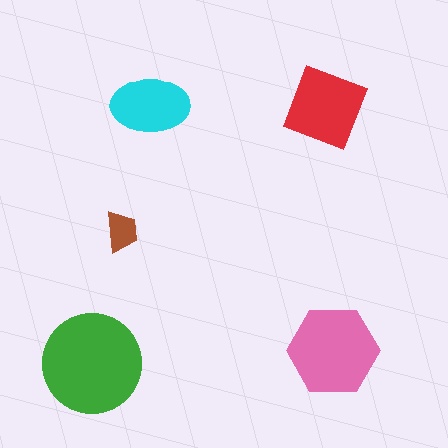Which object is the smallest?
The brown trapezoid.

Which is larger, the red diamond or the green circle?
The green circle.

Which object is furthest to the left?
The green circle is leftmost.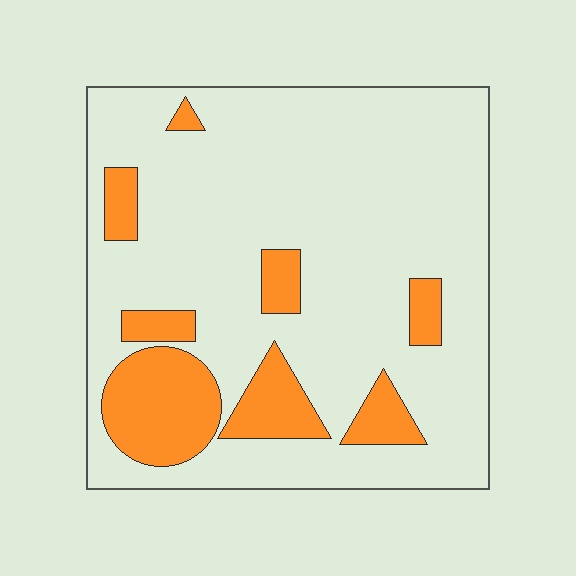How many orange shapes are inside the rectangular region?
8.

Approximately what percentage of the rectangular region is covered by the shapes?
Approximately 20%.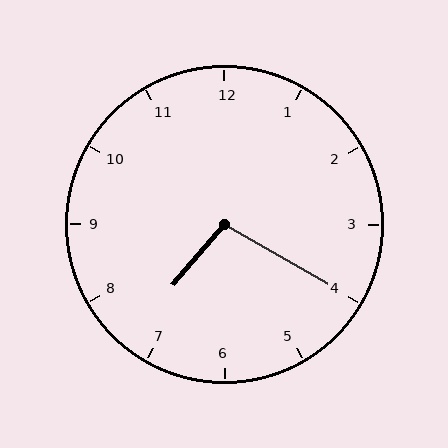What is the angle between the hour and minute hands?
Approximately 100 degrees.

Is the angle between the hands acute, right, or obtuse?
It is obtuse.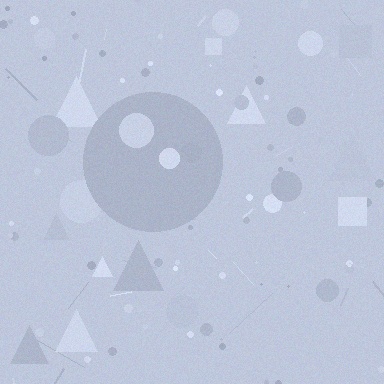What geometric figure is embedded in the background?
A circle is embedded in the background.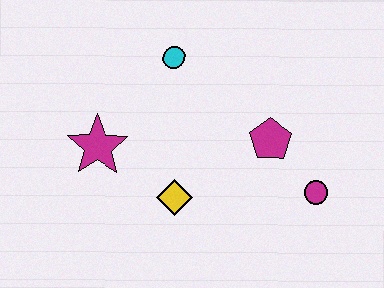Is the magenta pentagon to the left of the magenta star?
No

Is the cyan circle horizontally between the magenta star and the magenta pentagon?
Yes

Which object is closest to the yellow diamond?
The magenta star is closest to the yellow diamond.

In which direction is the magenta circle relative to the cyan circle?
The magenta circle is to the right of the cyan circle.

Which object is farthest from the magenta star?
The magenta circle is farthest from the magenta star.